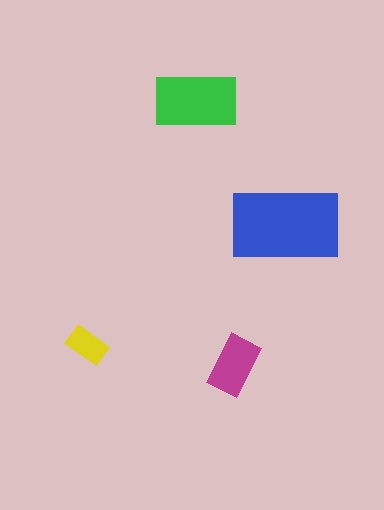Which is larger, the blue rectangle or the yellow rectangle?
The blue one.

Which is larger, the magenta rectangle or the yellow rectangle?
The magenta one.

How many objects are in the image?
There are 4 objects in the image.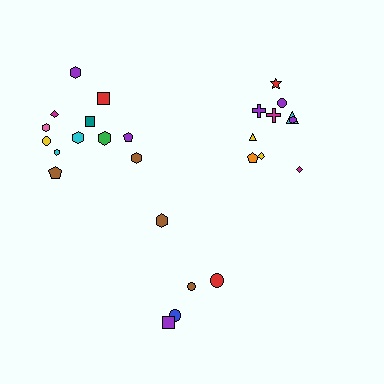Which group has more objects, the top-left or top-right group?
The top-left group.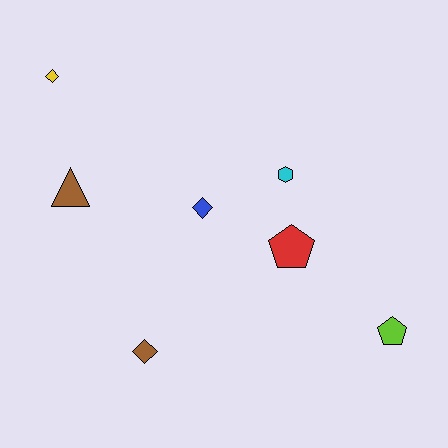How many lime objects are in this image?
There is 1 lime object.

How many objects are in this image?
There are 7 objects.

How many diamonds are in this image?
There are 3 diamonds.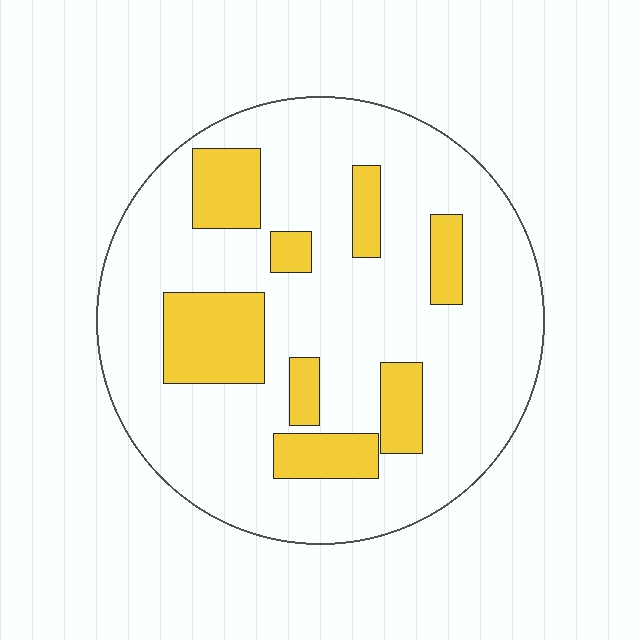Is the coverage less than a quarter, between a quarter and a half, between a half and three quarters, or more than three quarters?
Less than a quarter.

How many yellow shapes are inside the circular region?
8.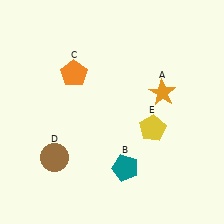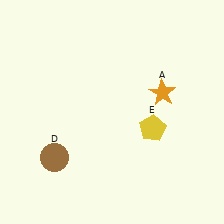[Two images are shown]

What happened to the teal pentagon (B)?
The teal pentagon (B) was removed in Image 2. It was in the bottom-right area of Image 1.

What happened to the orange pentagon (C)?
The orange pentagon (C) was removed in Image 2. It was in the top-left area of Image 1.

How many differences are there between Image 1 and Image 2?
There are 2 differences between the two images.